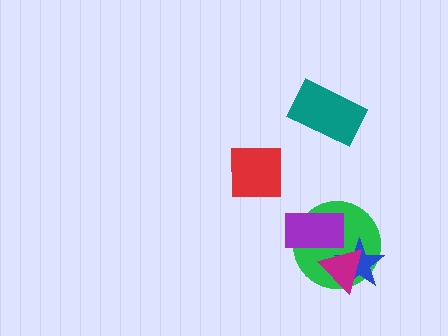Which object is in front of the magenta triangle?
The purple rectangle is in front of the magenta triangle.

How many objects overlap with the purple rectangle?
2 objects overlap with the purple rectangle.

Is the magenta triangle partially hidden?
Yes, it is partially covered by another shape.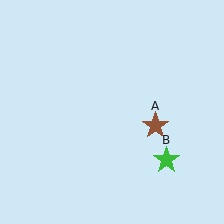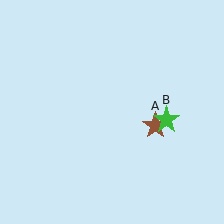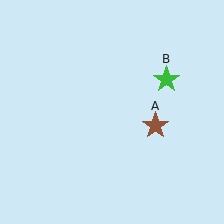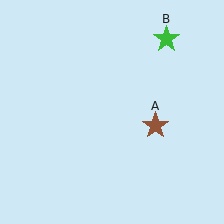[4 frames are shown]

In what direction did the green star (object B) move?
The green star (object B) moved up.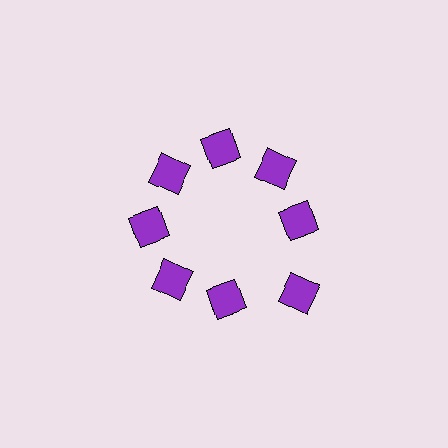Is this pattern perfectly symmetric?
No. The 8 purple squares are arranged in a ring, but one element near the 4 o'clock position is pushed outward from the center, breaking the 8-fold rotational symmetry.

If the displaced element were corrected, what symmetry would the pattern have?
It would have 8-fold rotational symmetry — the pattern would map onto itself every 45 degrees.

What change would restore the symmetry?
The symmetry would be restored by moving it inward, back onto the ring so that all 8 squares sit at equal angles and equal distance from the center.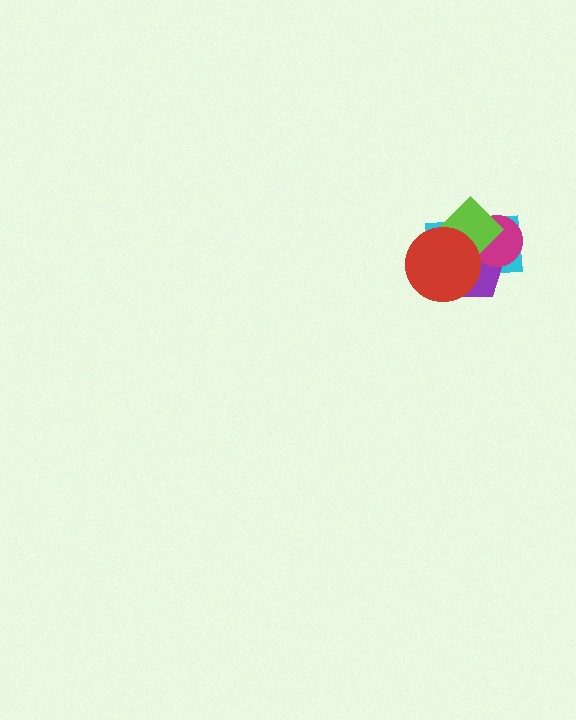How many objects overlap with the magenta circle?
3 objects overlap with the magenta circle.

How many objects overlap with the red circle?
3 objects overlap with the red circle.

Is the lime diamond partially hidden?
Yes, it is partially covered by another shape.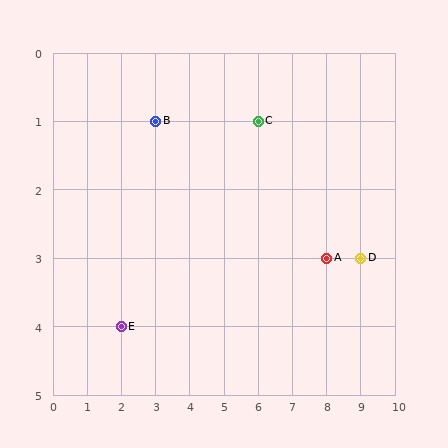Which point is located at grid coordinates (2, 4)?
Point E is at (2, 4).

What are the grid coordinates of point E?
Point E is at grid coordinates (2, 4).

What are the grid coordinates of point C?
Point C is at grid coordinates (6, 1).